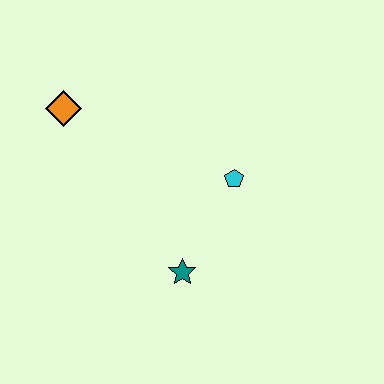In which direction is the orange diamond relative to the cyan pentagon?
The orange diamond is to the left of the cyan pentagon.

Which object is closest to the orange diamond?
The cyan pentagon is closest to the orange diamond.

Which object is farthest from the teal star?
The orange diamond is farthest from the teal star.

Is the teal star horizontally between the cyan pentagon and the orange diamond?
Yes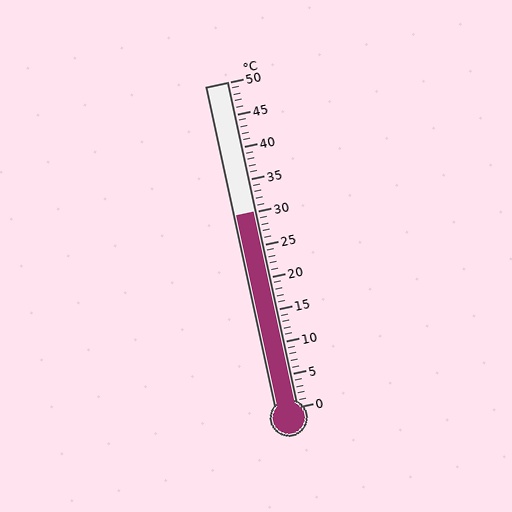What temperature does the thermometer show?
The thermometer shows approximately 30°C.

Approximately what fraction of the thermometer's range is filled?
The thermometer is filled to approximately 60% of its range.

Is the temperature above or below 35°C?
The temperature is below 35°C.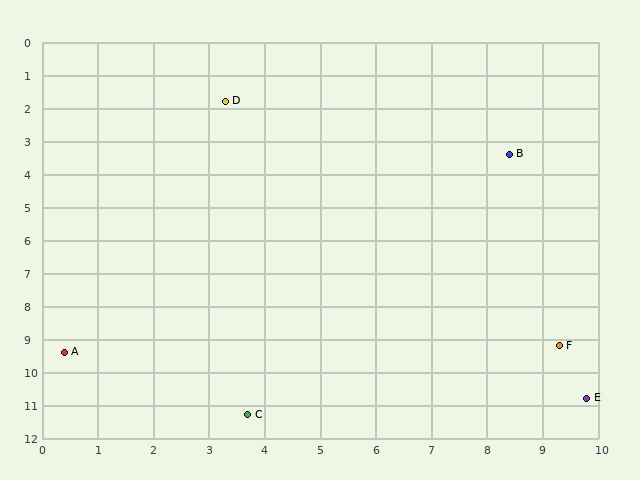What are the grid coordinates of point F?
Point F is at approximately (9.3, 9.2).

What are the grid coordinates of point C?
Point C is at approximately (3.7, 11.3).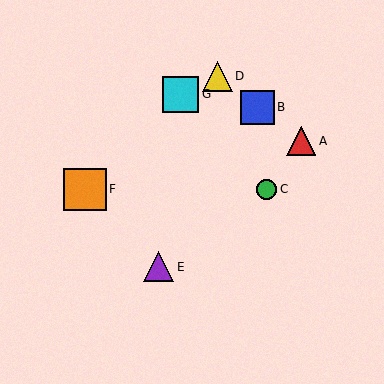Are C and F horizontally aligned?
Yes, both are at y≈189.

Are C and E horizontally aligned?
No, C is at y≈189 and E is at y≈267.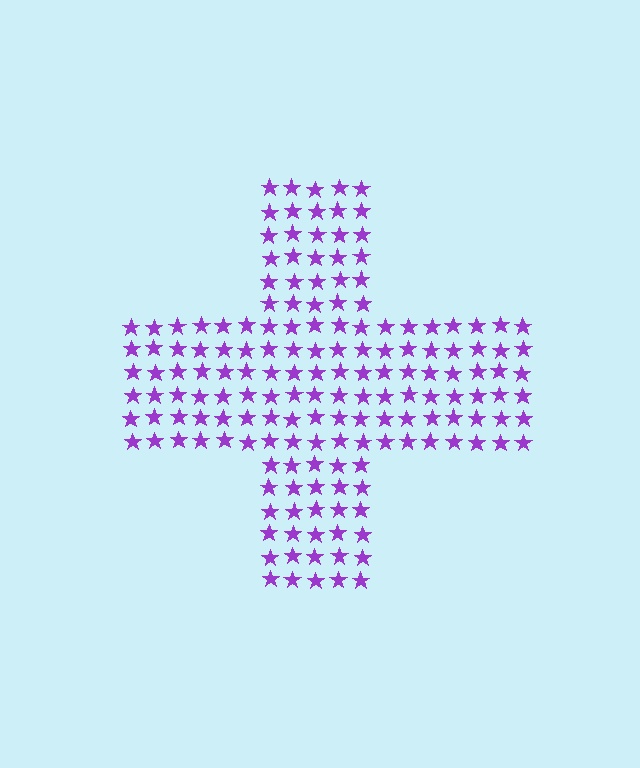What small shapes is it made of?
It is made of small stars.